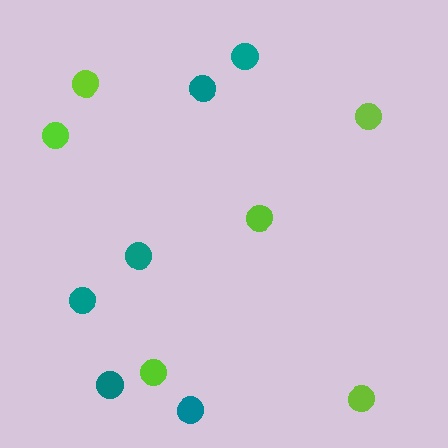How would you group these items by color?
There are 2 groups: one group of lime circles (6) and one group of teal circles (6).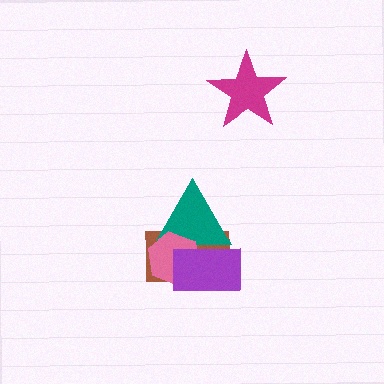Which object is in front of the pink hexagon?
The purple rectangle is in front of the pink hexagon.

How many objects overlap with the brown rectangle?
3 objects overlap with the brown rectangle.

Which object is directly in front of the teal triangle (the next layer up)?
The pink hexagon is directly in front of the teal triangle.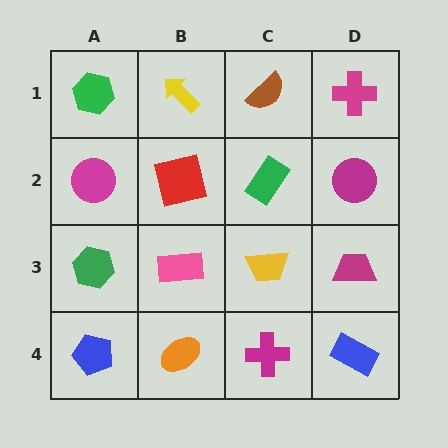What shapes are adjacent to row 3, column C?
A green rectangle (row 2, column C), a magenta cross (row 4, column C), a pink rectangle (row 3, column B), a magenta trapezoid (row 3, column D).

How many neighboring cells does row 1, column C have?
3.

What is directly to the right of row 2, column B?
A green rectangle.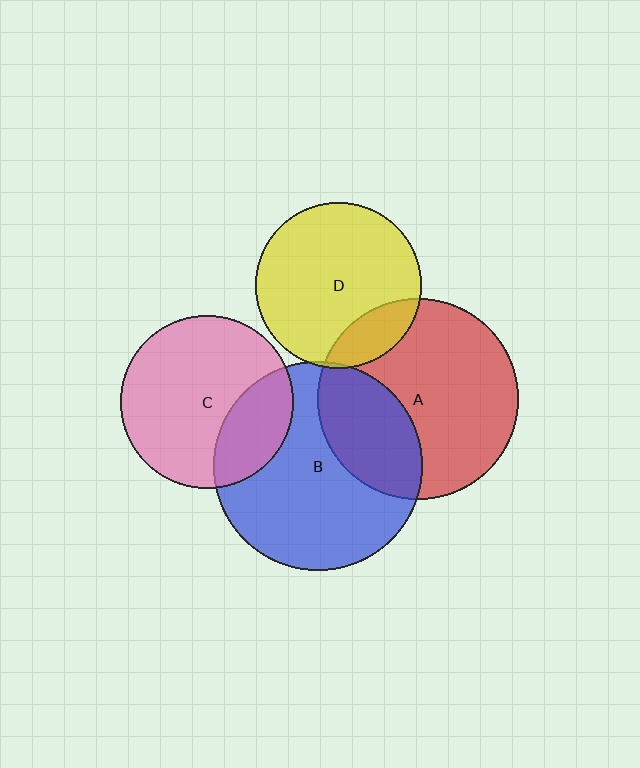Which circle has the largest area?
Circle B (blue).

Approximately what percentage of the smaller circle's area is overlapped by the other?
Approximately 30%.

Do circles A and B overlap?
Yes.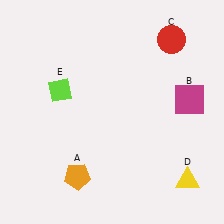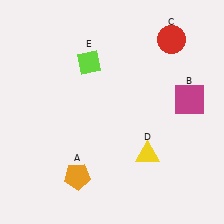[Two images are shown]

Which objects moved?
The objects that moved are: the yellow triangle (D), the lime diamond (E).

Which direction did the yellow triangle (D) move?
The yellow triangle (D) moved left.